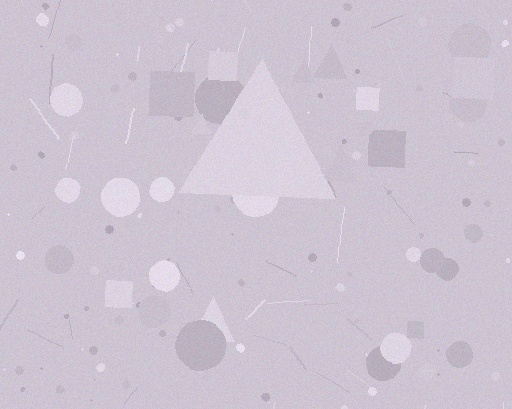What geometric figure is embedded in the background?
A triangle is embedded in the background.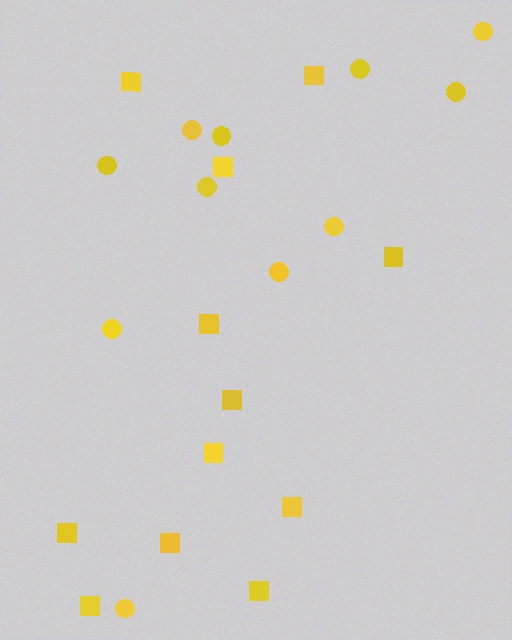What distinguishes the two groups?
There are 2 groups: one group of circles (11) and one group of squares (12).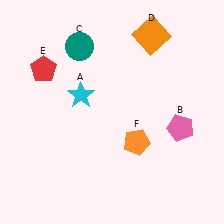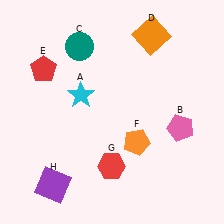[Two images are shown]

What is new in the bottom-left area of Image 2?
A red hexagon (G) was added in the bottom-left area of Image 2.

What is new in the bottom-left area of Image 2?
A purple square (H) was added in the bottom-left area of Image 2.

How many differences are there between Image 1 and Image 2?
There are 2 differences between the two images.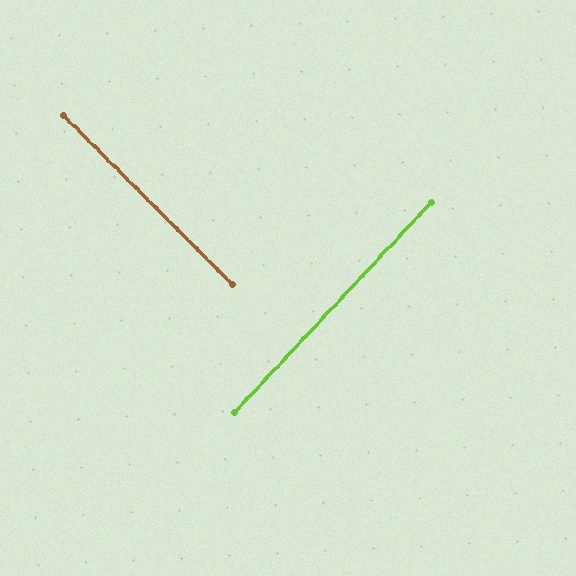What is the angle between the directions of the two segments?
Approximately 88 degrees.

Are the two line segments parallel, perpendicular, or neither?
Perpendicular — they meet at approximately 88°.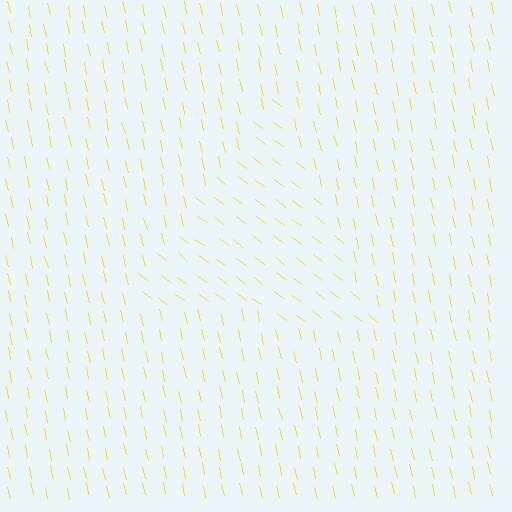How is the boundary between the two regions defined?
The boundary is defined purely by a change in line orientation (approximately 40 degrees difference). All lines are the same color and thickness.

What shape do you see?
I see a triangle.